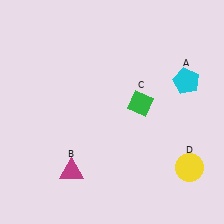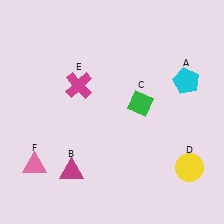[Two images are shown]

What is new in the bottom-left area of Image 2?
A pink triangle (F) was added in the bottom-left area of Image 2.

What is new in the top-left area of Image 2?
A magenta cross (E) was added in the top-left area of Image 2.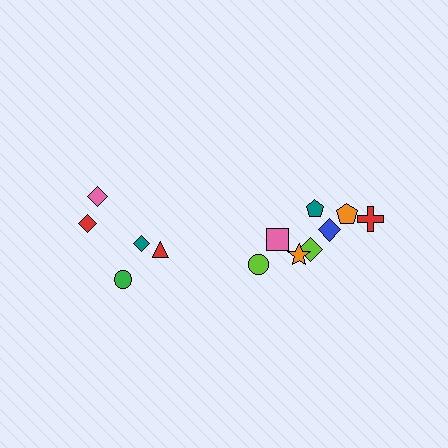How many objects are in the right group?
There are 8 objects.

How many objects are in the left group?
There are 5 objects.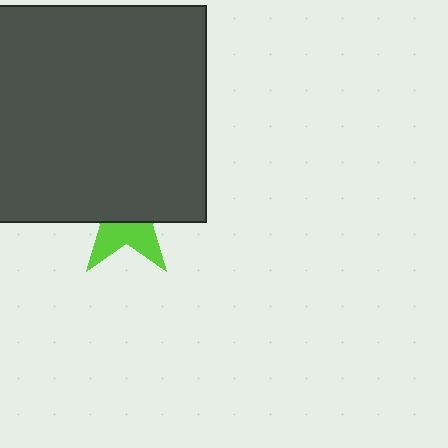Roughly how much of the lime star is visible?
A small part of it is visible (roughly 38%).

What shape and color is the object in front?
The object in front is a dark gray square.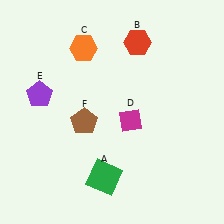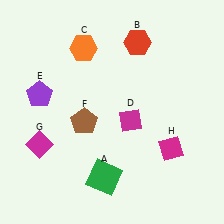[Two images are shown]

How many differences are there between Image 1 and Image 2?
There are 2 differences between the two images.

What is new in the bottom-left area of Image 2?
A magenta diamond (G) was added in the bottom-left area of Image 2.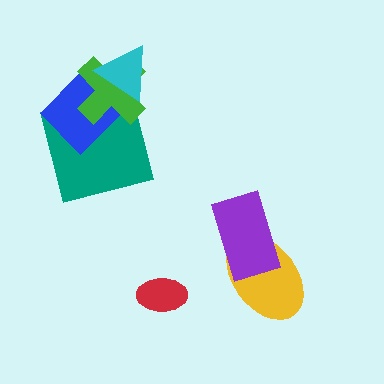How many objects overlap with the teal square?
2 objects overlap with the teal square.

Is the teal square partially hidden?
Yes, it is partially covered by another shape.